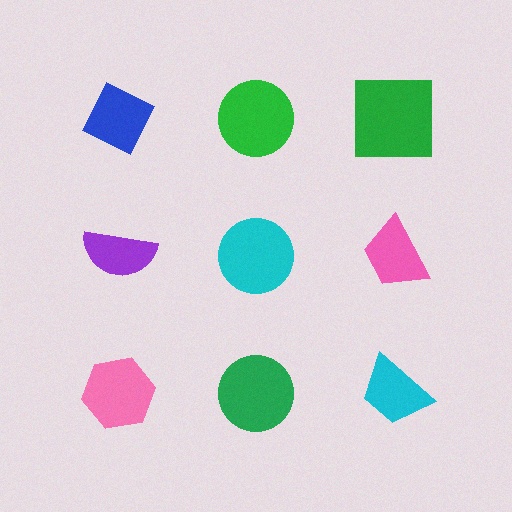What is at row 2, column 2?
A cyan circle.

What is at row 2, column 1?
A purple semicircle.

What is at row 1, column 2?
A green circle.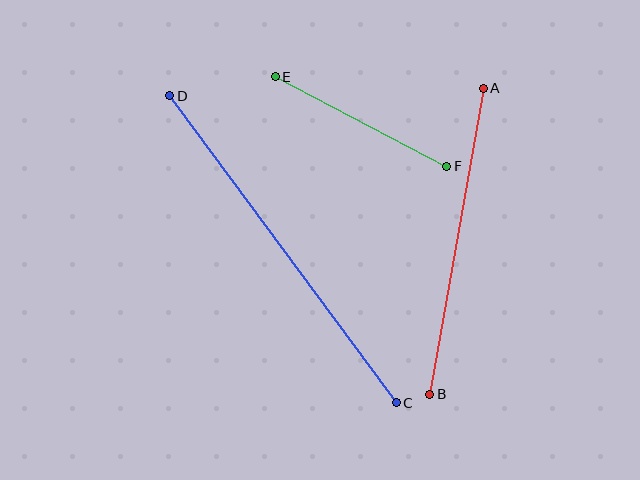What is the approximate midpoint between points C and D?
The midpoint is at approximately (283, 249) pixels.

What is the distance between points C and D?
The distance is approximately 381 pixels.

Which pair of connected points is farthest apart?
Points C and D are farthest apart.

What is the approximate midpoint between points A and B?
The midpoint is at approximately (457, 241) pixels.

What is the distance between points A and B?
The distance is approximately 310 pixels.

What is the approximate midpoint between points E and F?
The midpoint is at approximately (361, 121) pixels.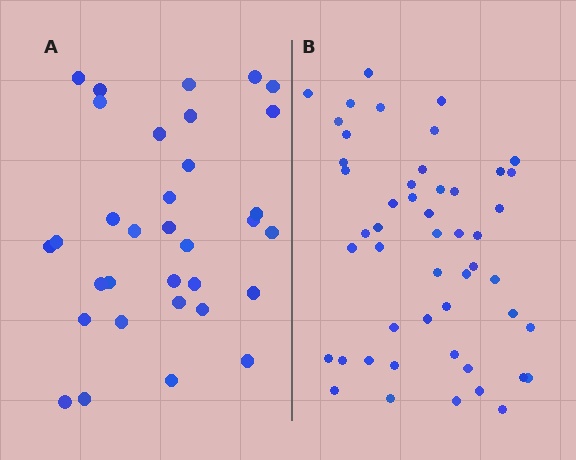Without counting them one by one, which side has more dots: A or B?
Region B (the right region) has more dots.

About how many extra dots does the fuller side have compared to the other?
Region B has approximately 15 more dots than region A.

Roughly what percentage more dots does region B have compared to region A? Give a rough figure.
About 50% more.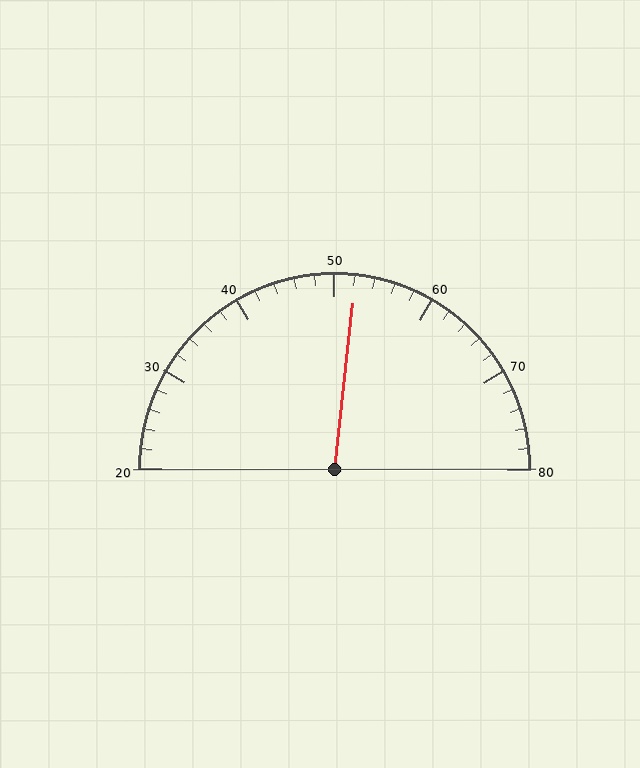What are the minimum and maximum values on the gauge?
The gauge ranges from 20 to 80.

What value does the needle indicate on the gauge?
The needle indicates approximately 52.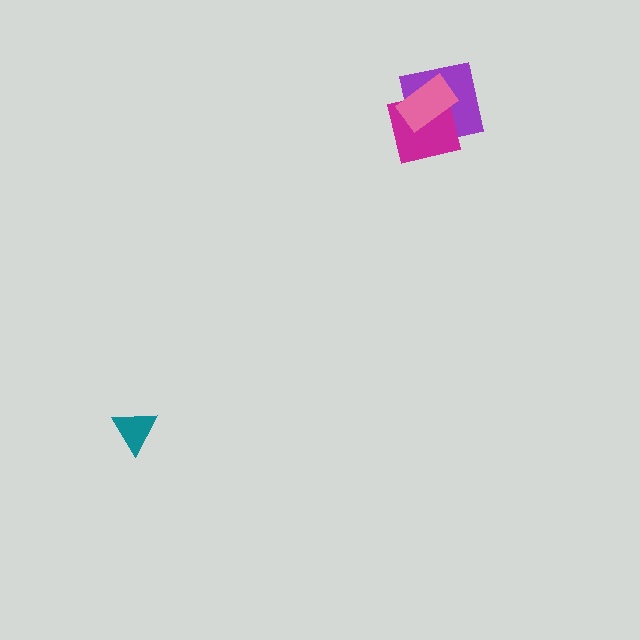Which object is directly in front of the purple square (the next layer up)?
The magenta square is directly in front of the purple square.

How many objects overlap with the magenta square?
2 objects overlap with the magenta square.